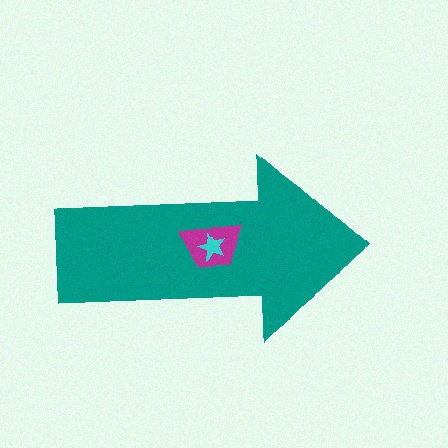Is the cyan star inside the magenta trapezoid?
Yes.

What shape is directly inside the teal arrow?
The magenta trapezoid.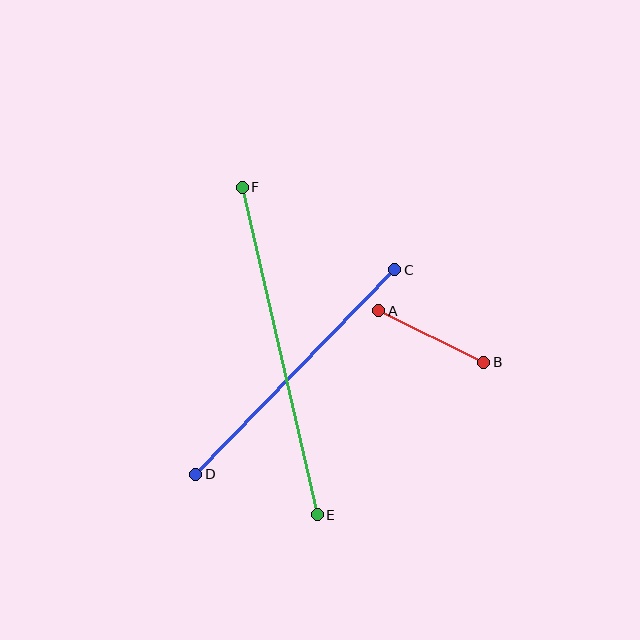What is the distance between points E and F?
The distance is approximately 336 pixels.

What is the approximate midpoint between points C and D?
The midpoint is at approximately (295, 372) pixels.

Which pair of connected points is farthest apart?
Points E and F are farthest apart.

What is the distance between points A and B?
The distance is approximately 117 pixels.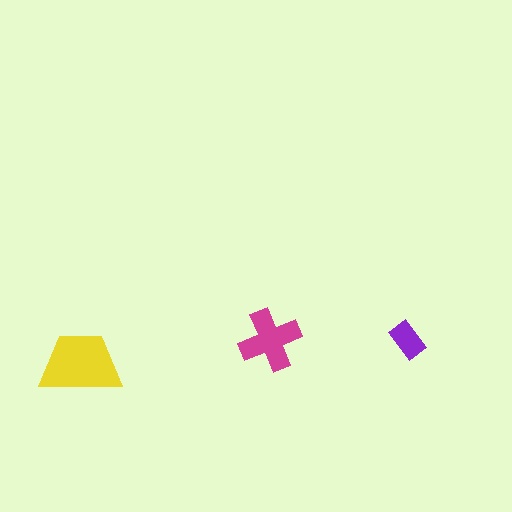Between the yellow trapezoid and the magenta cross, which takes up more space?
The yellow trapezoid.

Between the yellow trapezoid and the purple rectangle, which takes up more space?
The yellow trapezoid.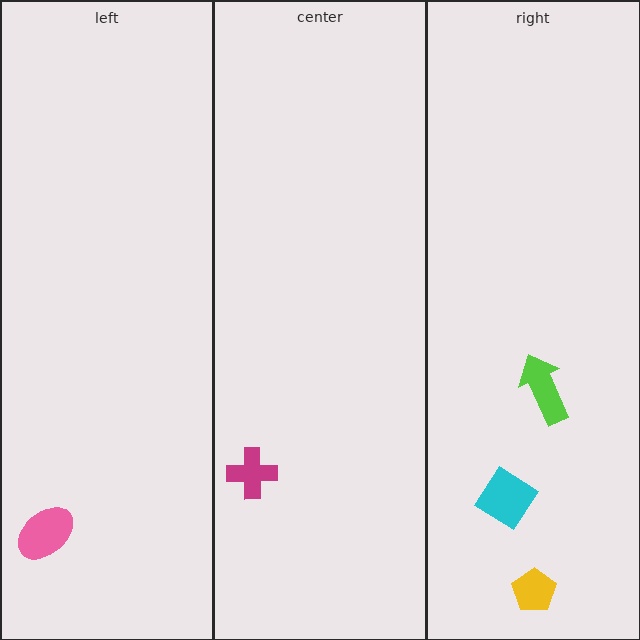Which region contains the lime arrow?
The right region.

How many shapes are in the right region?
3.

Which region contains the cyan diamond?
The right region.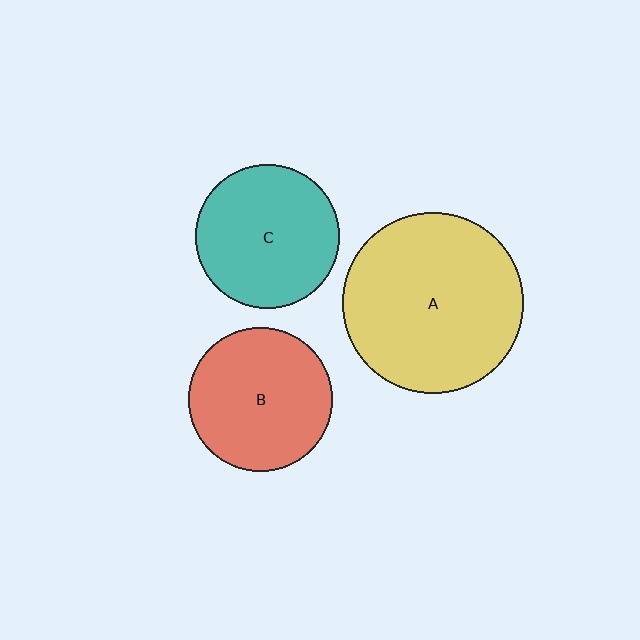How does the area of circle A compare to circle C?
Approximately 1.6 times.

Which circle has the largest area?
Circle A (yellow).